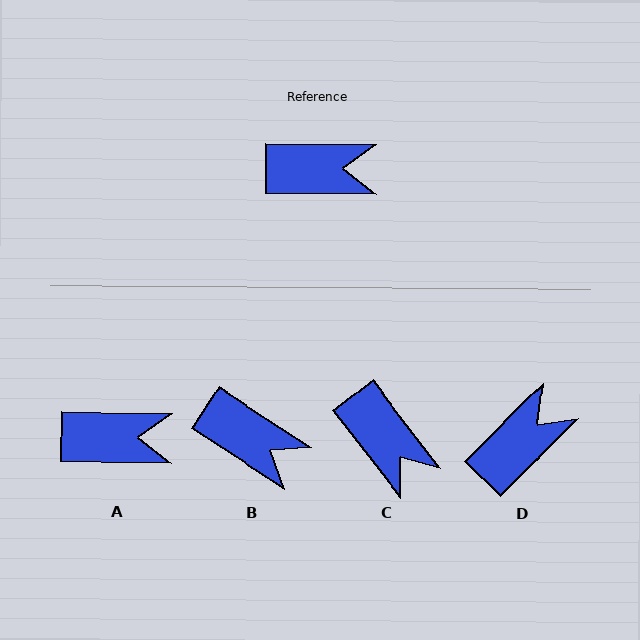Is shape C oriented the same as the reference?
No, it is off by about 52 degrees.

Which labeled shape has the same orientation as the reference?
A.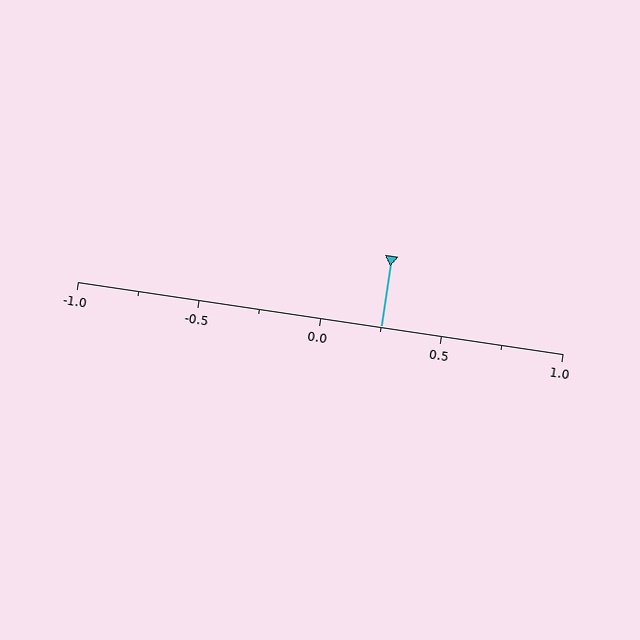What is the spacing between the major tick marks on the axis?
The major ticks are spaced 0.5 apart.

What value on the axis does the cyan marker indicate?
The marker indicates approximately 0.25.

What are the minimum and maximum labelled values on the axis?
The axis runs from -1.0 to 1.0.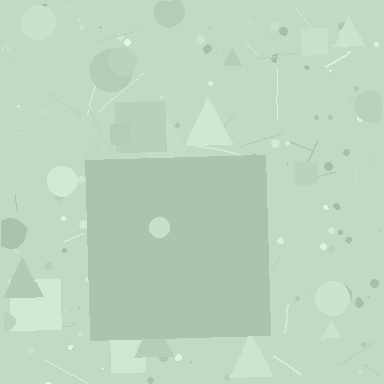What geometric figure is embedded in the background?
A square is embedded in the background.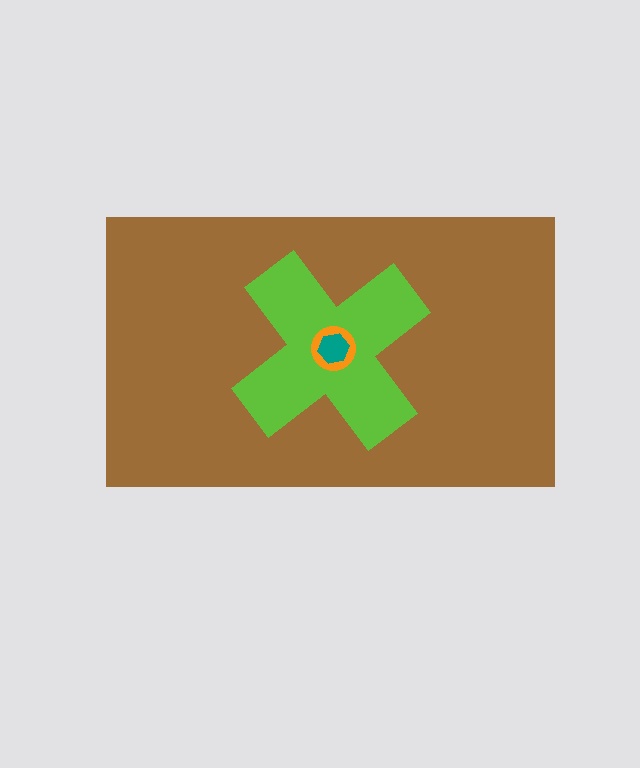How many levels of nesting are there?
4.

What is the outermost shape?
The brown rectangle.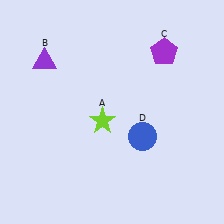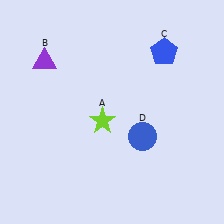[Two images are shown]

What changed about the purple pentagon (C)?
In Image 1, C is purple. In Image 2, it changed to blue.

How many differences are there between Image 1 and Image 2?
There is 1 difference between the two images.